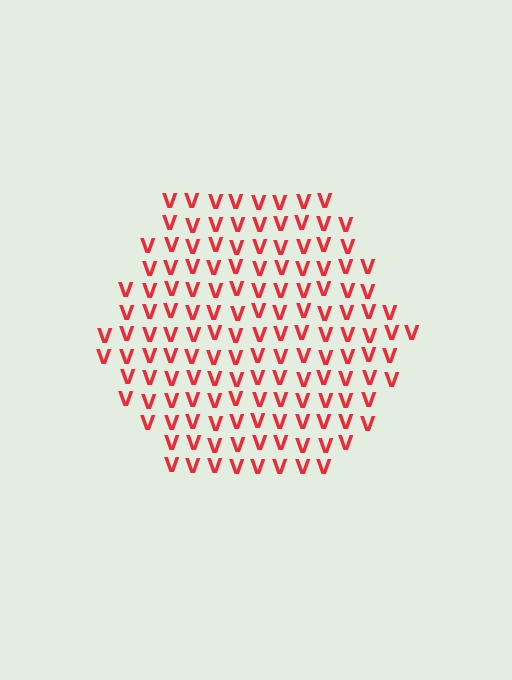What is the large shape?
The large shape is a hexagon.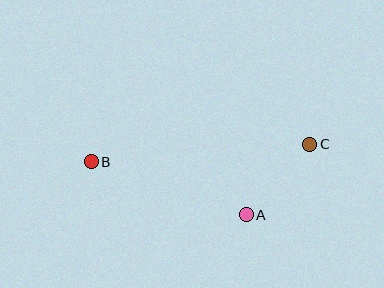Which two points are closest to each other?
Points A and C are closest to each other.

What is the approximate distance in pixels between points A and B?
The distance between A and B is approximately 163 pixels.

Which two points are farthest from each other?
Points B and C are farthest from each other.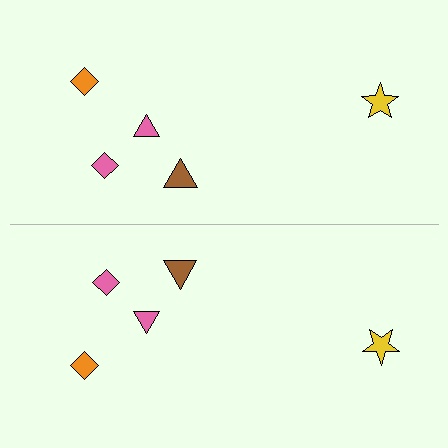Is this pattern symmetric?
Yes, this pattern has bilateral (reflection) symmetry.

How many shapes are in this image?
There are 10 shapes in this image.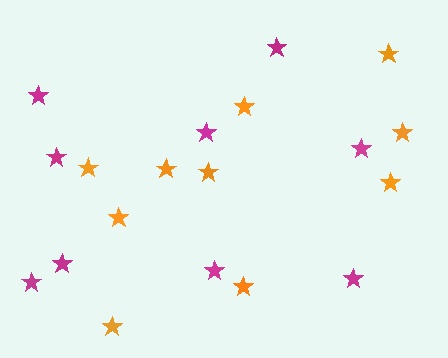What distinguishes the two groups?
There are 2 groups: one group of magenta stars (9) and one group of orange stars (10).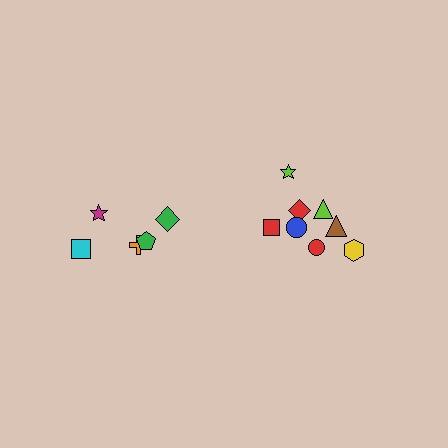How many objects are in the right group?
There are 8 objects.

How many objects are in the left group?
There are 5 objects.